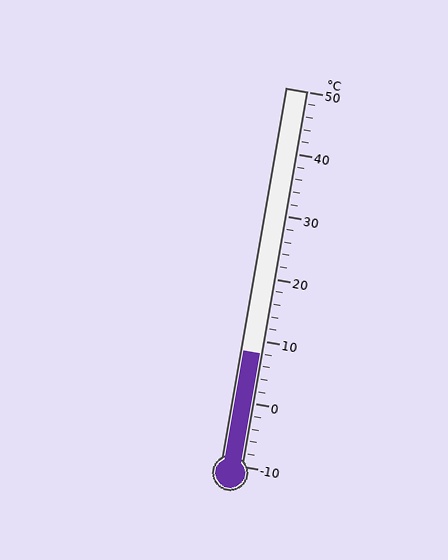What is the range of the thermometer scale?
The thermometer scale ranges from -10°C to 50°C.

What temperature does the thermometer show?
The thermometer shows approximately 8°C.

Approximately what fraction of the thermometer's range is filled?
The thermometer is filled to approximately 30% of its range.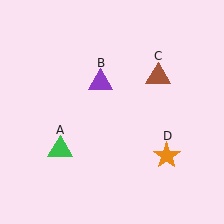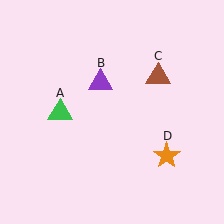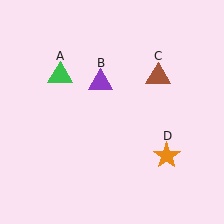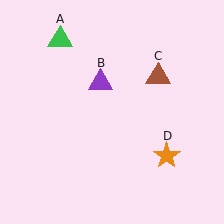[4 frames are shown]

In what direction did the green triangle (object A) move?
The green triangle (object A) moved up.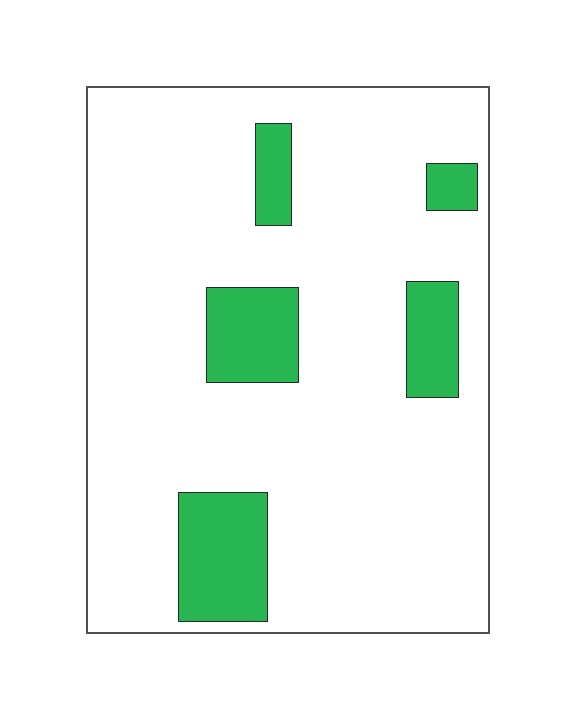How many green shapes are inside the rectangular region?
5.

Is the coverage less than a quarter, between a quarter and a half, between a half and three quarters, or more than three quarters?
Less than a quarter.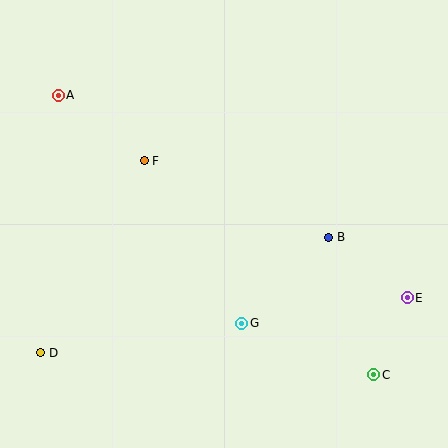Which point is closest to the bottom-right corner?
Point C is closest to the bottom-right corner.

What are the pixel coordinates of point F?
Point F is at (144, 161).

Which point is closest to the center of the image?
Point G at (242, 323) is closest to the center.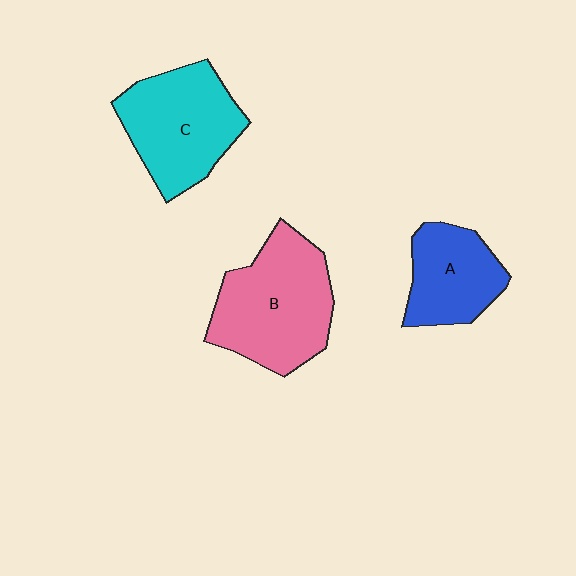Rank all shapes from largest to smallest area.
From largest to smallest: B (pink), C (cyan), A (blue).